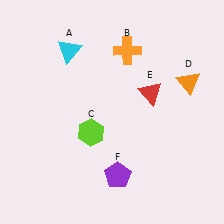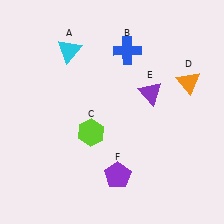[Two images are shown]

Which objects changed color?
B changed from orange to blue. E changed from red to purple.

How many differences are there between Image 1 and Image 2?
There are 2 differences between the two images.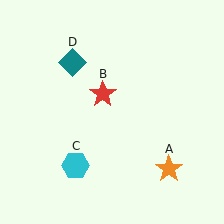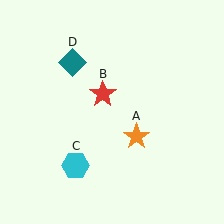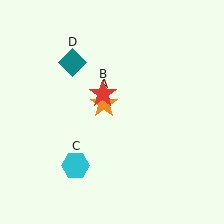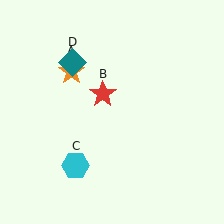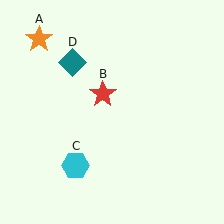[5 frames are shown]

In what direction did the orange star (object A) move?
The orange star (object A) moved up and to the left.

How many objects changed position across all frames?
1 object changed position: orange star (object A).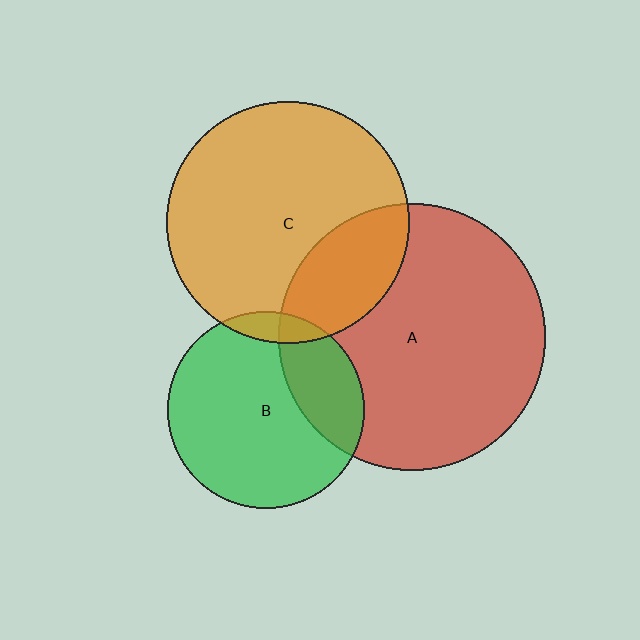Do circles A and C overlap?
Yes.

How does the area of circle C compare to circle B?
Approximately 1.5 times.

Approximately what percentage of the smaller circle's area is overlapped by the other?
Approximately 25%.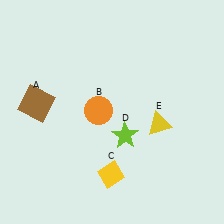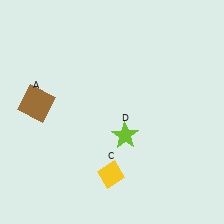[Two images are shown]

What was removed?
The orange circle (B), the yellow triangle (E) were removed in Image 2.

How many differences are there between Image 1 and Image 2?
There are 2 differences between the two images.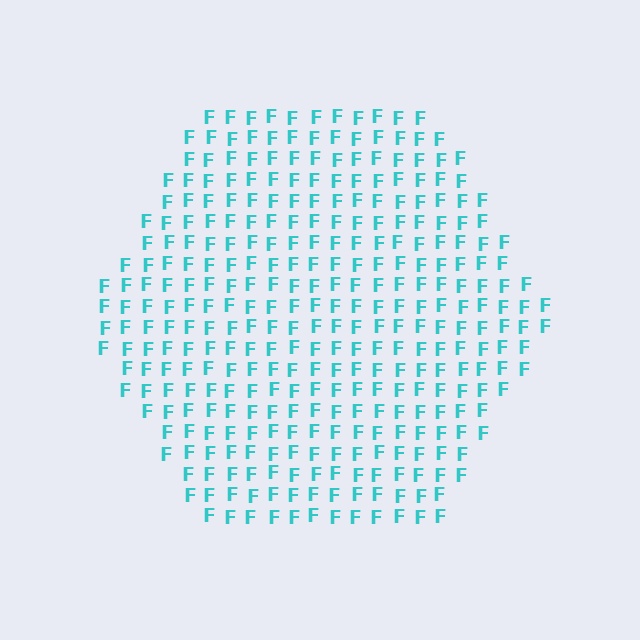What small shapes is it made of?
It is made of small letter F's.